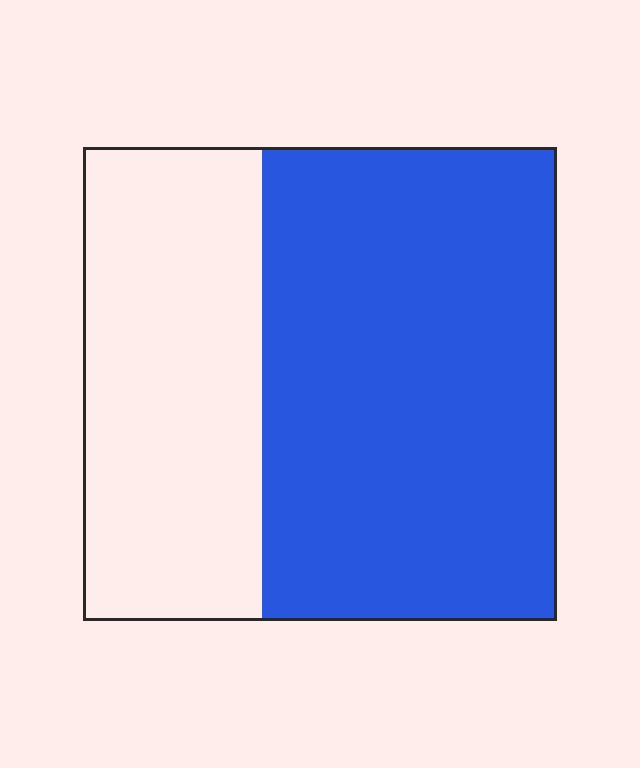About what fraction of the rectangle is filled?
About five eighths (5/8).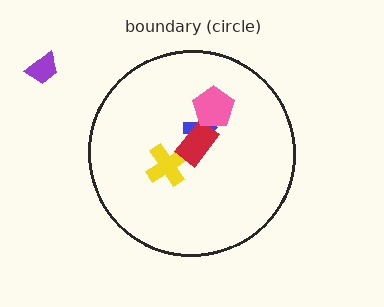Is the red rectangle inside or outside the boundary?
Inside.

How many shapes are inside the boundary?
4 inside, 1 outside.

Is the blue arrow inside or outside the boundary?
Inside.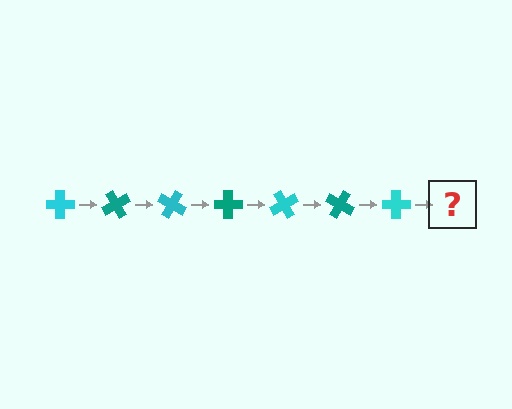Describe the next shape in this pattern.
It should be a teal cross, rotated 420 degrees from the start.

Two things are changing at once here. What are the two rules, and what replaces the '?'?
The two rules are that it rotates 60 degrees each step and the color cycles through cyan and teal. The '?' should be a teal cross, rotated 420 degrees from the start.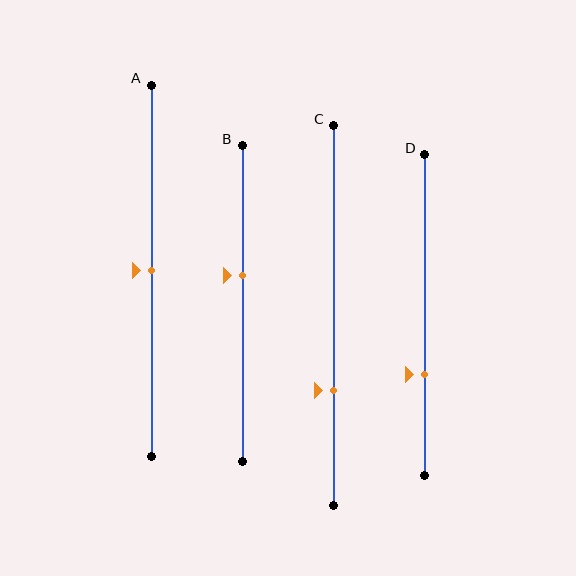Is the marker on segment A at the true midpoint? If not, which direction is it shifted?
Yes, the marker on segment A is at the true midpoint.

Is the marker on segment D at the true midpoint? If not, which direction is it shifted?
No, the marker on segment D is shifted downward by about 18% of the segment length.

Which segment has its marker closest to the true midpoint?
Segment A has its marker closest to the true midpoint.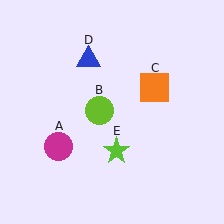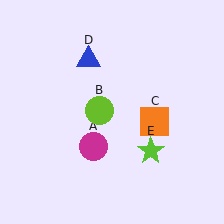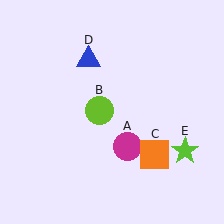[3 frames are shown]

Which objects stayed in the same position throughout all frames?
Lime circle (object B) and blue triangle (object D) remained stationary.